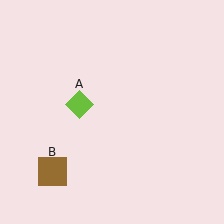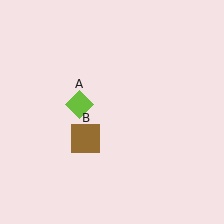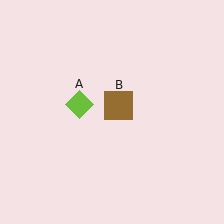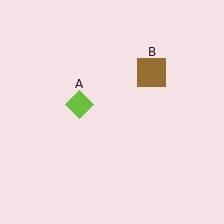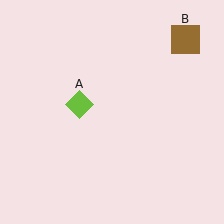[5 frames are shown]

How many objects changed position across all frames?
1 object changed position: brown square (object B).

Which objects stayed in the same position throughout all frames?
Lime diamond (object A) remained stationary.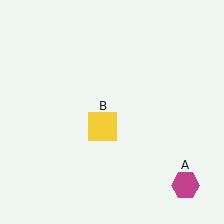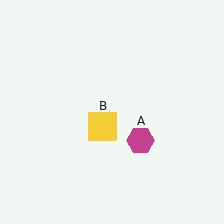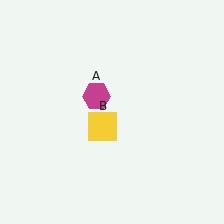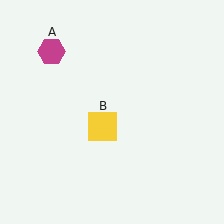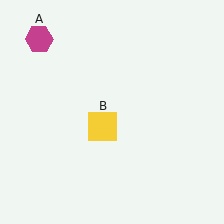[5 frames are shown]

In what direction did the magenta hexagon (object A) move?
The magenta hexagon (object A) moved up and to the left.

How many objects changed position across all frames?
1 object changed position: magenta hexagon (object A).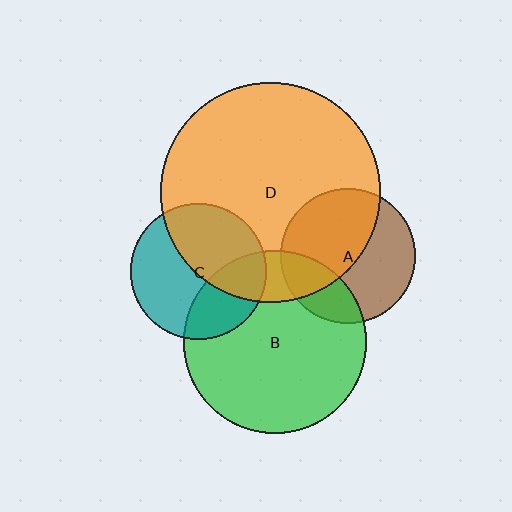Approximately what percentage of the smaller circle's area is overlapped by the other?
Approximately 20%.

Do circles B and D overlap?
Yes.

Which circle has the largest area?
Circle D (orange).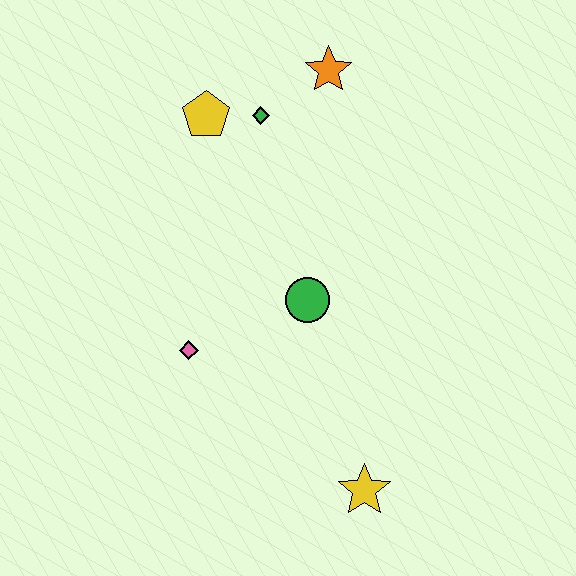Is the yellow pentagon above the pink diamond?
Yes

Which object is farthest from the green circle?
The orange star is farthest from the green circle.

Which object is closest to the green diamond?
The yellow pentagon is closest to the green diamond.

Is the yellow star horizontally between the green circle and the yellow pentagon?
No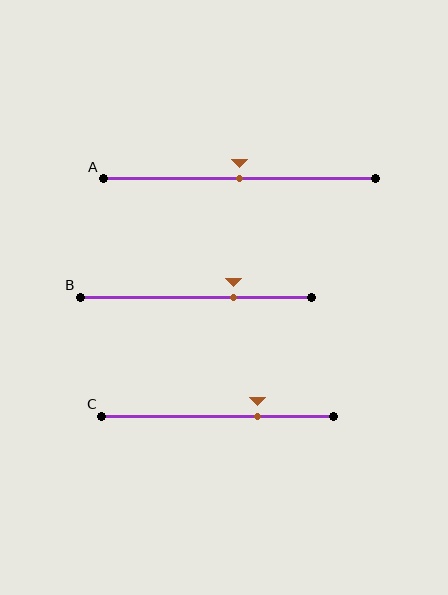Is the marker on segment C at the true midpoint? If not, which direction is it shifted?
No, the marker on segment C is shifted to the right by about 17% of the segment length.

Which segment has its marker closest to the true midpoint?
Segment A has its marker closest to the true midpoint.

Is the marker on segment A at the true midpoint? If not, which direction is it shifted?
Yes, the marker on segment A is at the true midpoint.